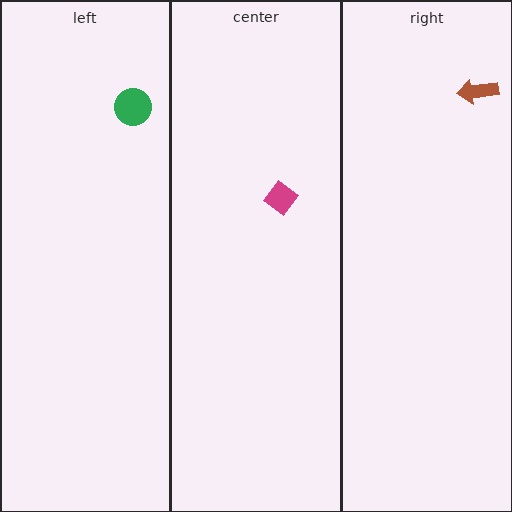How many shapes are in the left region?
1.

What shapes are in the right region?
The brown arrow.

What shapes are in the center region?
The magenta diamond.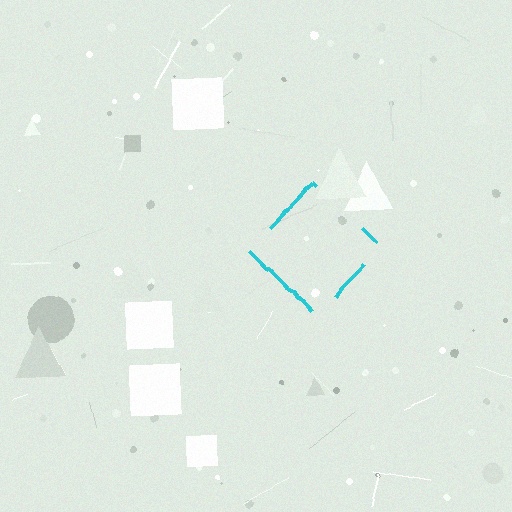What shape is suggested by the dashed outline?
The dashed outline suggests a diamond.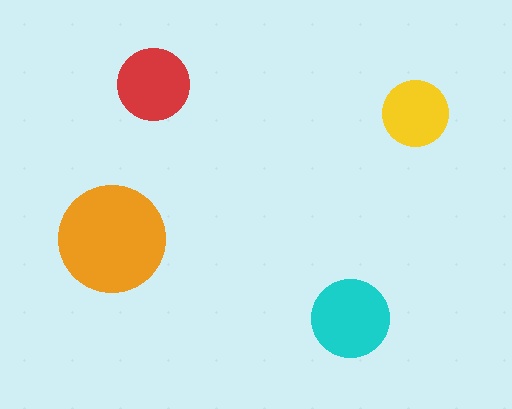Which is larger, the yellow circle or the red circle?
The red one.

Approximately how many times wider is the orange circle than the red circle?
About 1.5 times wider.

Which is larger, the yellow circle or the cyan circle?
The cyan one.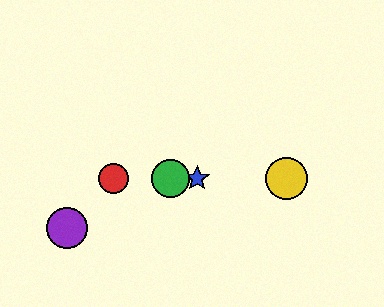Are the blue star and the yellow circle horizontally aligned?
Yes, both are at y≈178.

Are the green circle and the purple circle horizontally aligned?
No, the green circle is at y≈178 and the purple circle is at y≈228.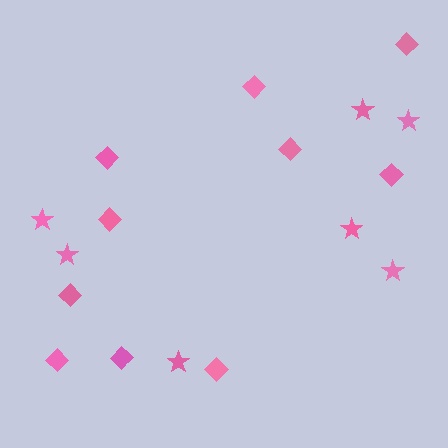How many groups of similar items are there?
There are 2 groups: one group of diamonds (10) and one group of stars (7).